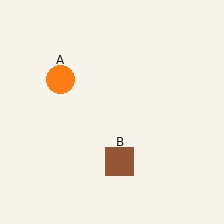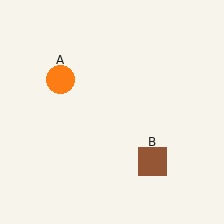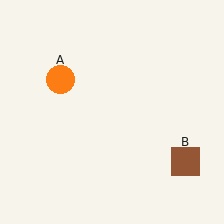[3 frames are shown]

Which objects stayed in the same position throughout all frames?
Orange circle (object A) remained stationary.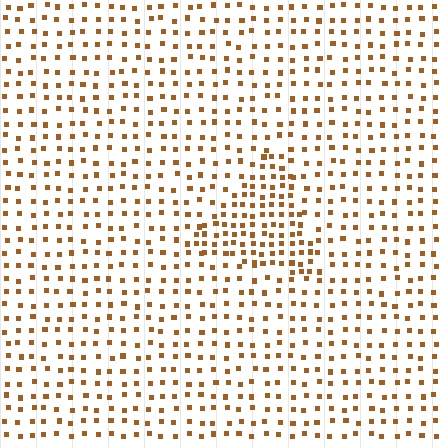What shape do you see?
I see a triangle.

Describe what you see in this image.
The image contains small brown elements arranged at two different densities. A triangle-shaped region is visible where the elements are more densely packed than the surrounding area.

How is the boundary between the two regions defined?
The boundary is defined by a change in element density (approximately 1.8x ratio). All elements are the same color, size, and shape.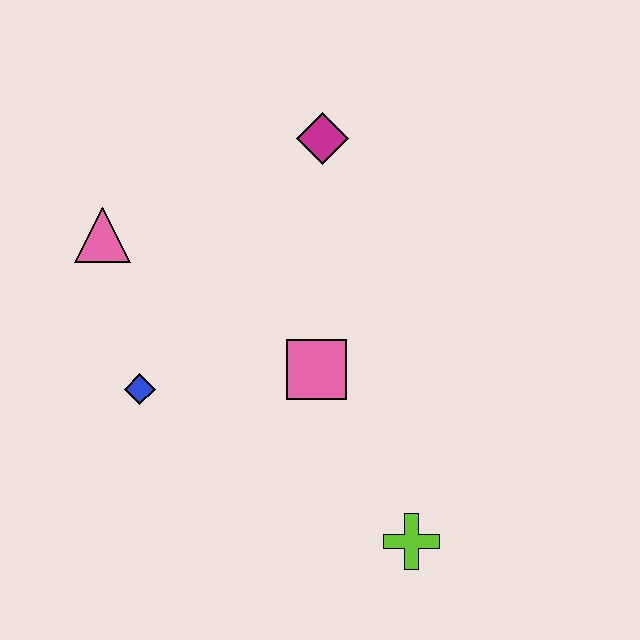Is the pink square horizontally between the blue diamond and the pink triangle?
No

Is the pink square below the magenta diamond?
Yes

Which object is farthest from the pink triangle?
The lime cross is farthest from the pink triangle.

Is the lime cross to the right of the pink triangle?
Yes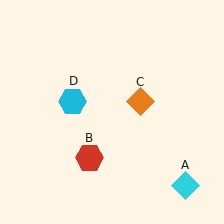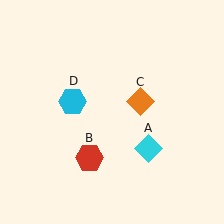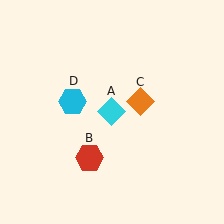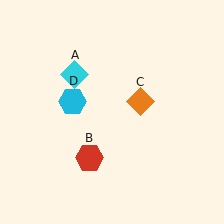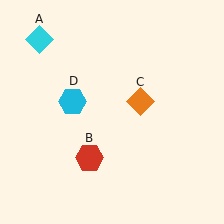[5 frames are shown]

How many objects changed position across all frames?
1 object changed position: cyan diamond (object A).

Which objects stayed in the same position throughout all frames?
Red hexagon (object B) and orange diamond (object C) and cyan hexagon (object D) remained stationary.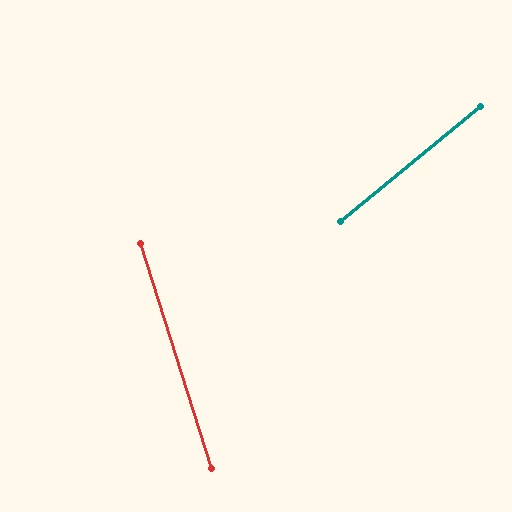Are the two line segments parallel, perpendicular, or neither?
Neither parallel nor perpendicular — they differ by about 68°.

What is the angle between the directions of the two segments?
Approximately 68 degrees.